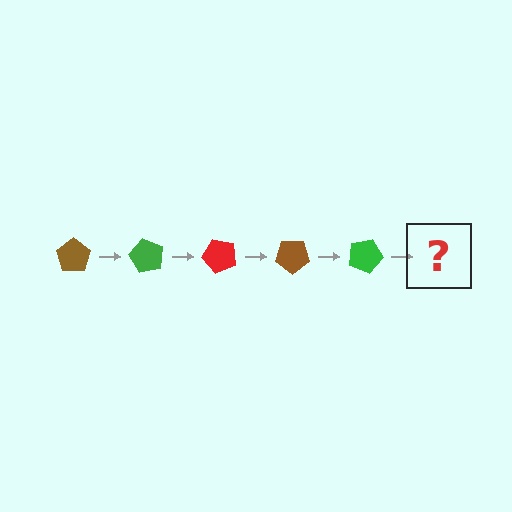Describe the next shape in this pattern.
It should be a red pentagon, rotated 300 degrees from the start.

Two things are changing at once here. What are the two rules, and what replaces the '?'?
The two rules are that it rotates 60 degrees each step and the color cycles through brown, green, and red. The '?' should be a red pentagon, rotated 300 degrees from the start.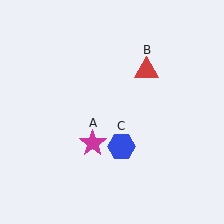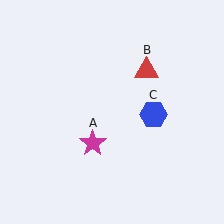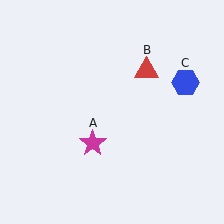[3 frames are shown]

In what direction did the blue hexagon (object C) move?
The blue hexagon (object C) moved up and to the right.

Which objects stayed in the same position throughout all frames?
Magenta star (object A) and red triangle (object B) remained stationary.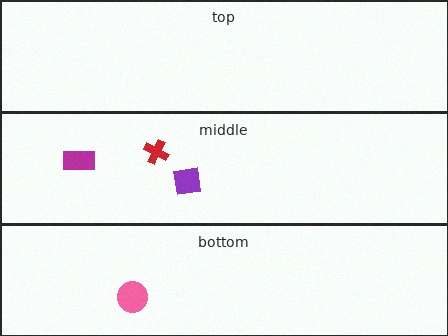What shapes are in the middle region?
The red cross, the purple square, the magenta rectangle.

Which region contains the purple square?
The middle region.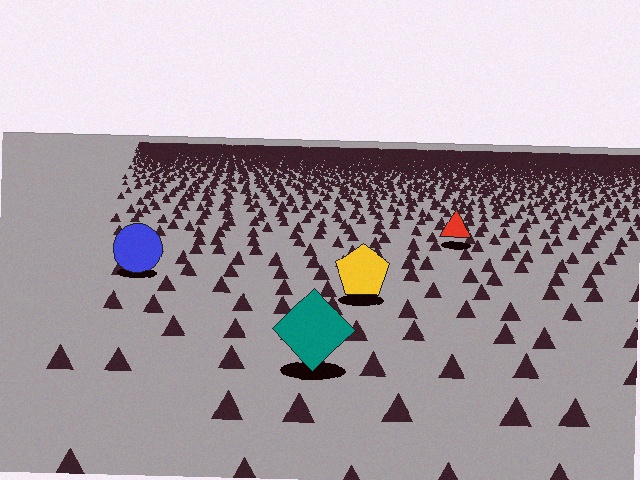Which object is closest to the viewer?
The teal diamond is closest. The texture marks near it are larger and more spread out.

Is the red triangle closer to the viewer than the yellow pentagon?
No. The yellow pentagon is closer — you can tell from the texture gradient: the ground texture is coarser near it.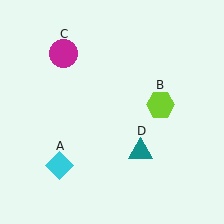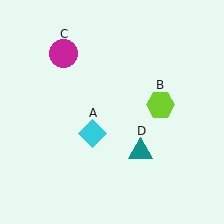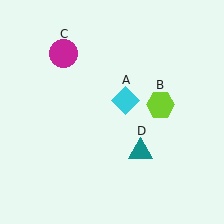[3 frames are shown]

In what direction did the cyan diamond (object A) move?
The cyan diamond (object A) moved up and to the right.